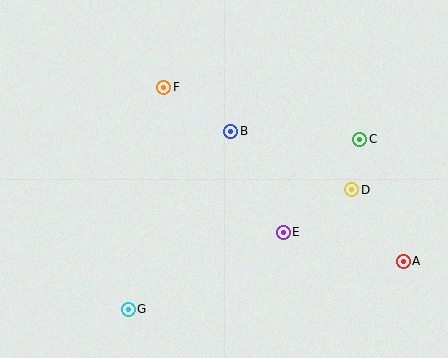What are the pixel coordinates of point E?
Point E is at (283, 232).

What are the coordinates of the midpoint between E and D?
The midpoint between E and D is at (318, 211).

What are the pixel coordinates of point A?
Point A is at (403, 261).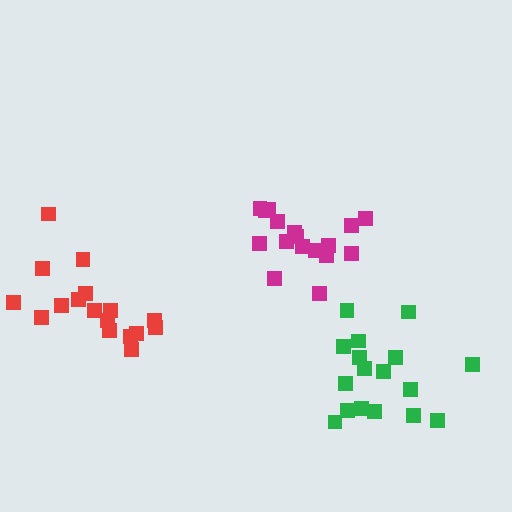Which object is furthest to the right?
The green cluster is rightmost.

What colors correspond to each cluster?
The clusters are colored: green, red, magenta.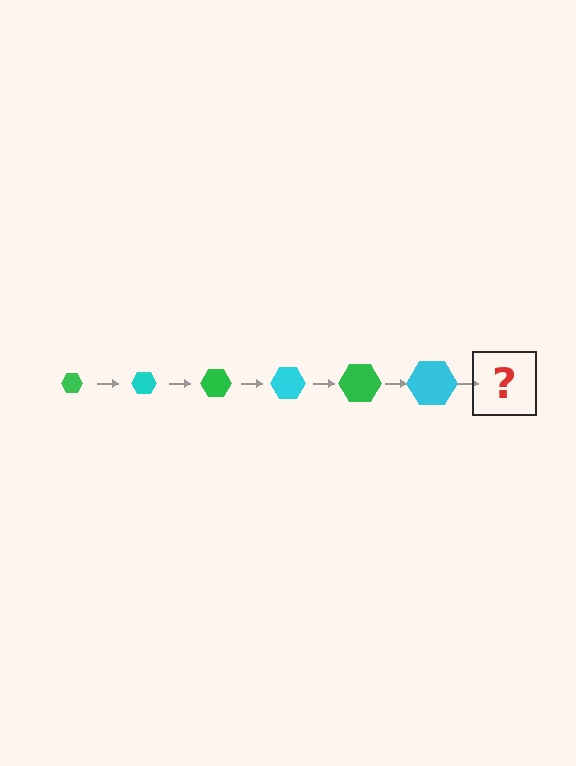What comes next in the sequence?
The next element should be a green hexagon, larger than the previous one.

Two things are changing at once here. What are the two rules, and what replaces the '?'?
The two rules are that the hexagon grows larger each step and the color cycles through green and cyan. The '?' should be a green hexagon, larger than the previous one.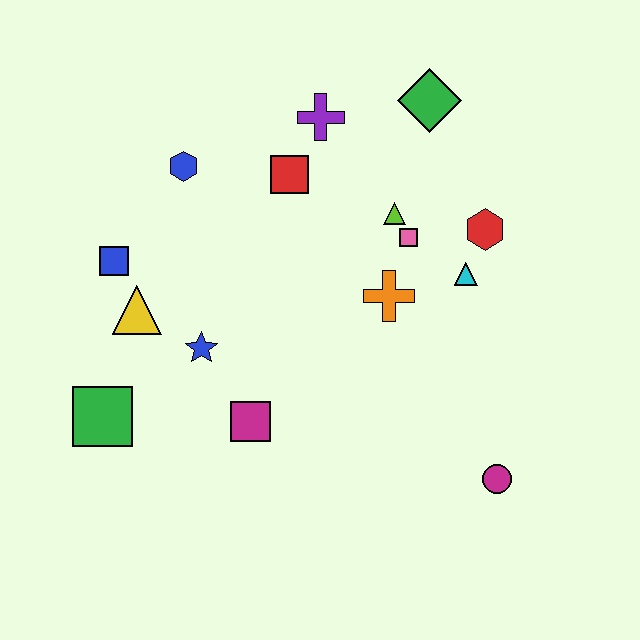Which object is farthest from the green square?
The green diamond is farthest from the green square.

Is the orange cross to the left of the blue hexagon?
No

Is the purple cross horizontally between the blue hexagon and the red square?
No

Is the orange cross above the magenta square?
Yes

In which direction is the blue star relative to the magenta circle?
The blue star is to the left of the magenta circle.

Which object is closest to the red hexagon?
The cyan triangle is closest to the red hexagon.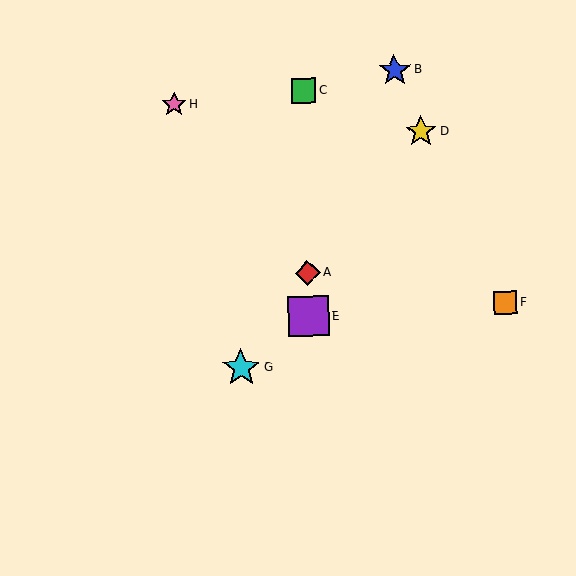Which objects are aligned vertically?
Objects A, C, E are aligned vertically.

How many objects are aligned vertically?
3 objects (A, C, E) are aligned vertically.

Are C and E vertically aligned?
Yes, both are at x≈304.